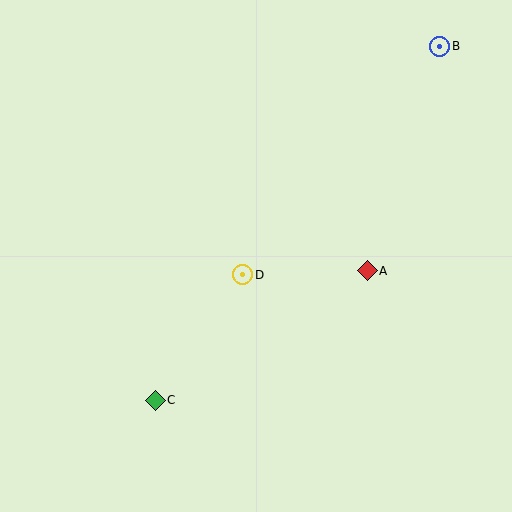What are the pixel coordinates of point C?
Point C is at (155, 400).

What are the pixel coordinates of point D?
Point D is at (243, 275).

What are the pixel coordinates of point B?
Point B is at (440, 46).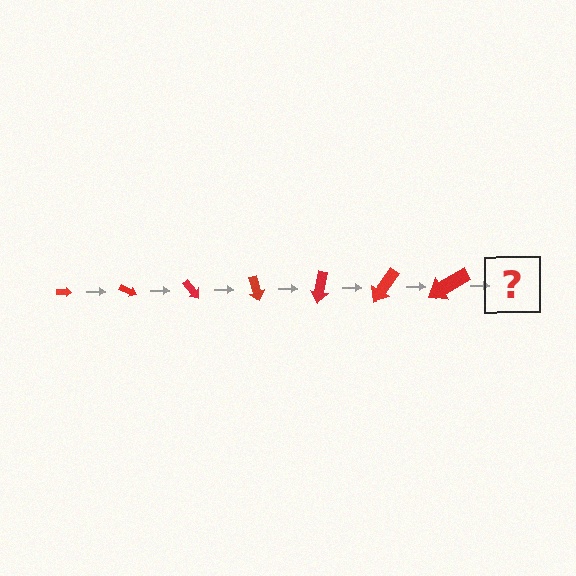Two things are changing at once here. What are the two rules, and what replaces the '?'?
The two rules are that the arrow grows larger each step and it rotates 25 degrees each step. The '?' should be an arrow, larger than the previous one and rotated 175 degrees from the start.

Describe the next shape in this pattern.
It should be an arrow, larger than the previous one and rotated 175 degrees from the start.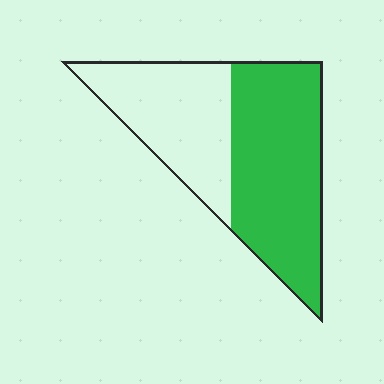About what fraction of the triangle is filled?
About three fifths (3/5).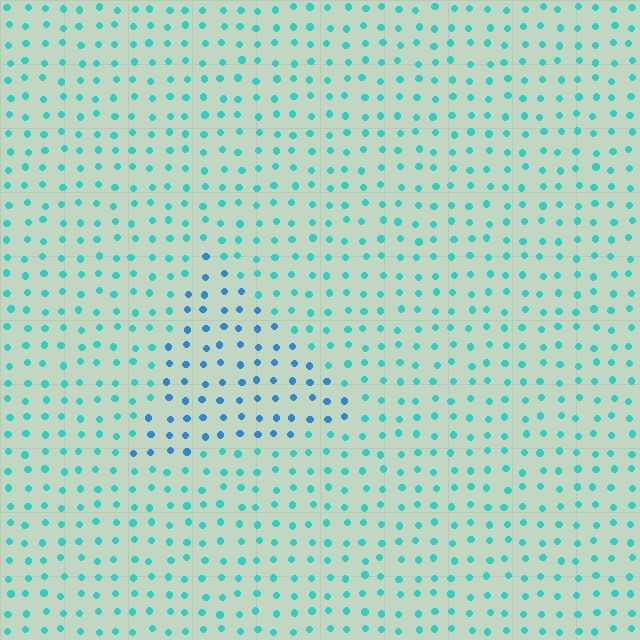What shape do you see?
I see a triangle.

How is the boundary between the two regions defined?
The boundary is defined purely by a slight shift in hue (about 31 degrees). Spacing, size, and orientation are identical on both sides.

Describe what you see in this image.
The image is filled with small cyan elements in a uniform arrangement. A triangle-shaped region is visible where the elements are tinted to a slightly different hue, forming a subtle color boundary.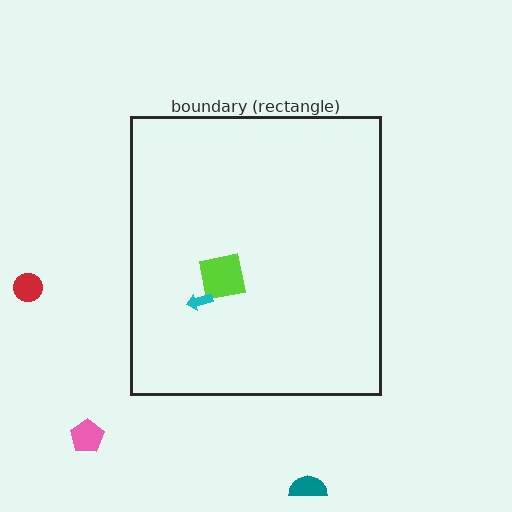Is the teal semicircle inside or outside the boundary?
Outside.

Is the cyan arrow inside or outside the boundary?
Inside.